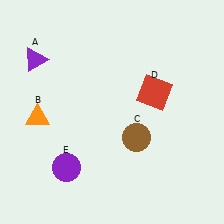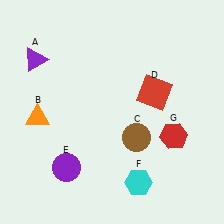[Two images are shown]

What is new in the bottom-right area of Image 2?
A red hexagon (G) was added in the bottom-right area of Image 2.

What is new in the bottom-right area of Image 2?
A cyan hexagon (F) was added in the bottom-right area of Image 2.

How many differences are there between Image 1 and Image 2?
There are 2 differences between the two images.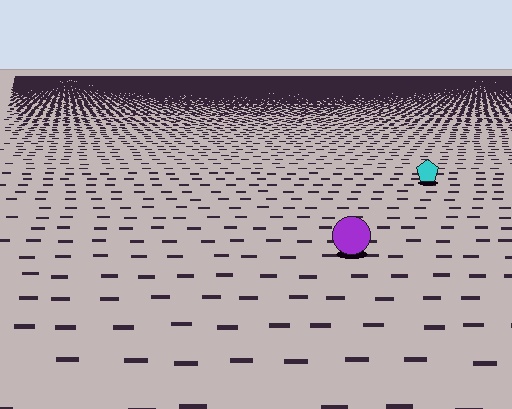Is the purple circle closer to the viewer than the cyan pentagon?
Yes. The purple circle is closer — you can tell from the texture gradient: the ground texture is coarser near it.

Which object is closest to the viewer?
The purple circle is closest. The texture marks near it are larger and more spread out.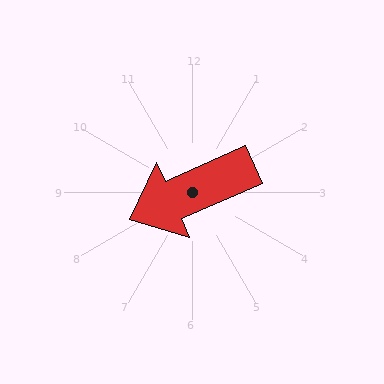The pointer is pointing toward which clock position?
Roughly 8 o'clock.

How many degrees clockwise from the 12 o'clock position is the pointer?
Approximately 246 degrees.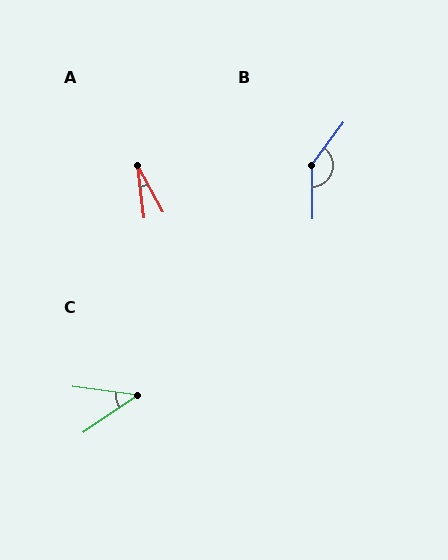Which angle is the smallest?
A, at approximately 22 degrees.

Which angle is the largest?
B, at approximately 143 degrees.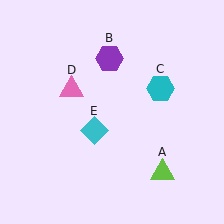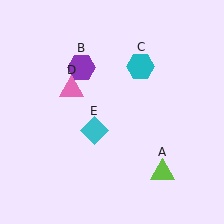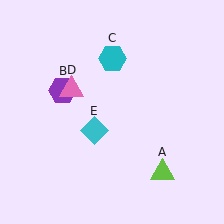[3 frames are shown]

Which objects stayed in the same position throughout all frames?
Lime triangle (object A) and pink triangle (object D) and cyan diamond (object E) remained stationary.